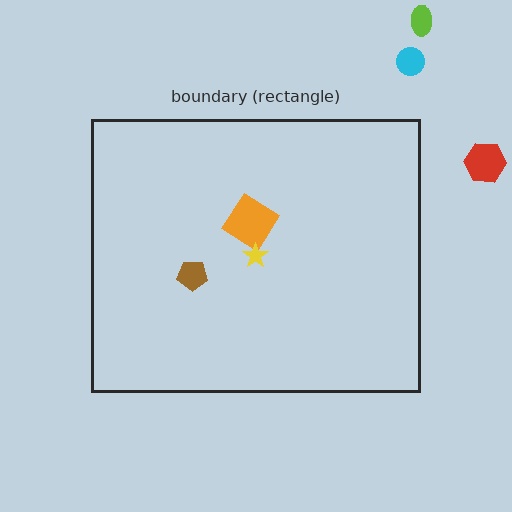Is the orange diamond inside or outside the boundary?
Inside.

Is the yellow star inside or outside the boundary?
Inside.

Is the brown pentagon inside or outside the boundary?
Inside.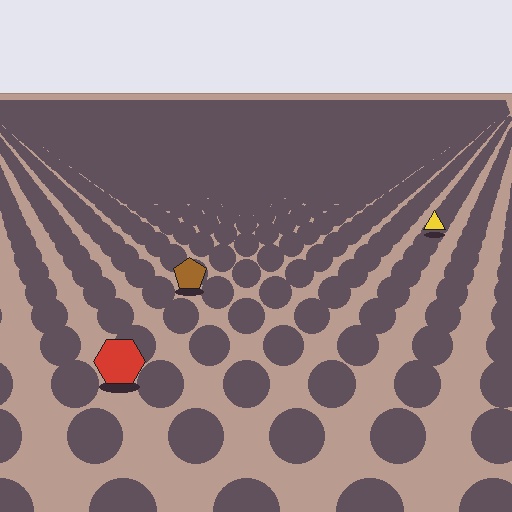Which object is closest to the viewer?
The red hexagon is closest. The texture marks near it are larger and more spread out.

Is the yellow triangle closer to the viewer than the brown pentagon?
No. The brown pentagon is closer — you can tell from the texture gradient: the ground texture is coarser near it.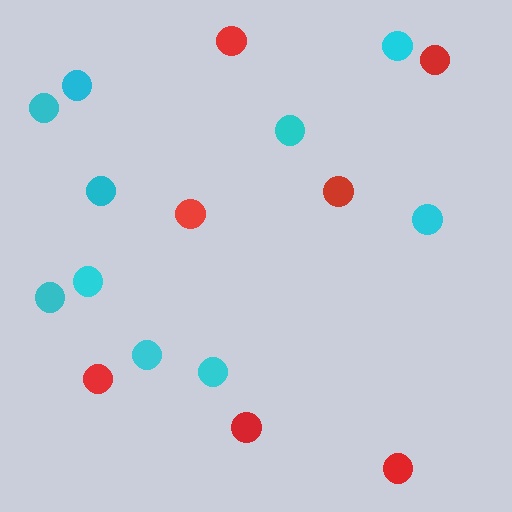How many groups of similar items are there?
There are 2 groups: one group of red circles (7) and one group of cyan circles (10).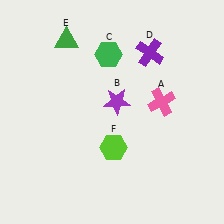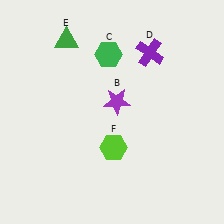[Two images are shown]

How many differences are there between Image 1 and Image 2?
There is 1 difference between the two images.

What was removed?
The pink cross (A) was removed in Image 2.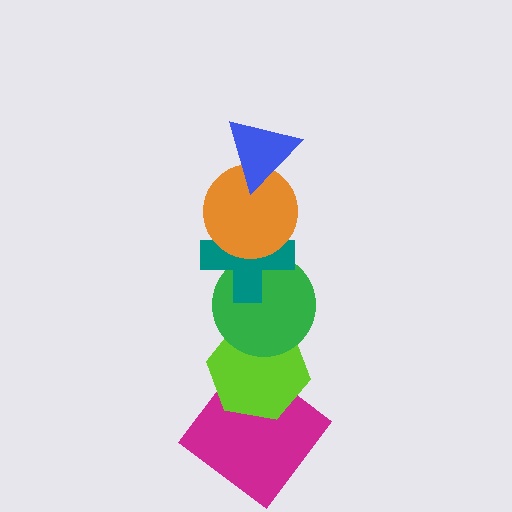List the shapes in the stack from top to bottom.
From top to bottom: the blue triangle, the orange circle, the teal cross, the green circle, the lime hexagon, the magenta diamond.